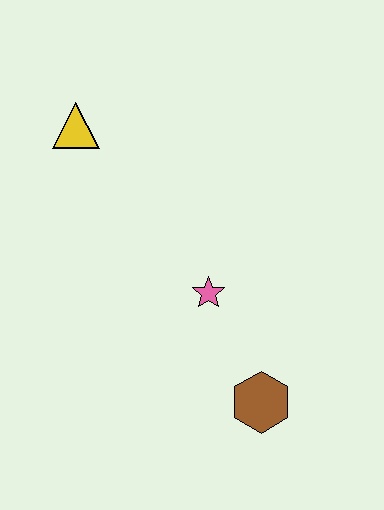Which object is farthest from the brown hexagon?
The yellow triangle is farthest from the brown hexagon.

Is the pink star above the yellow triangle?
No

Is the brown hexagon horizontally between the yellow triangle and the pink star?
No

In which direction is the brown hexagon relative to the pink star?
The brown hexagon is below the pink star.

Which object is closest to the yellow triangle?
The pink star is closest to the yellow triangle.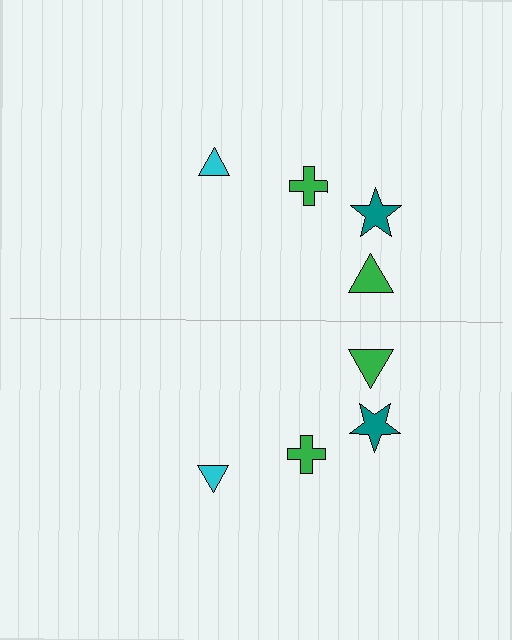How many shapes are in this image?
There are 8 shapes in this image.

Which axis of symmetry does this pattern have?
The pattern has a horizontal axis of symmetry running through the center of the image.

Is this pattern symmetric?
Yes, this pattern has bilateral (reflection) symmetry.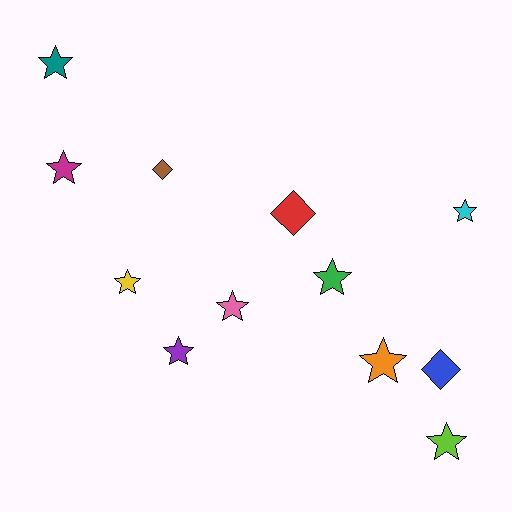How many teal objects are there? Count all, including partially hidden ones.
There is 1 teal object.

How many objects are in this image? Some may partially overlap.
There are 12 objects.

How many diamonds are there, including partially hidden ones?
There are 3 diamonds.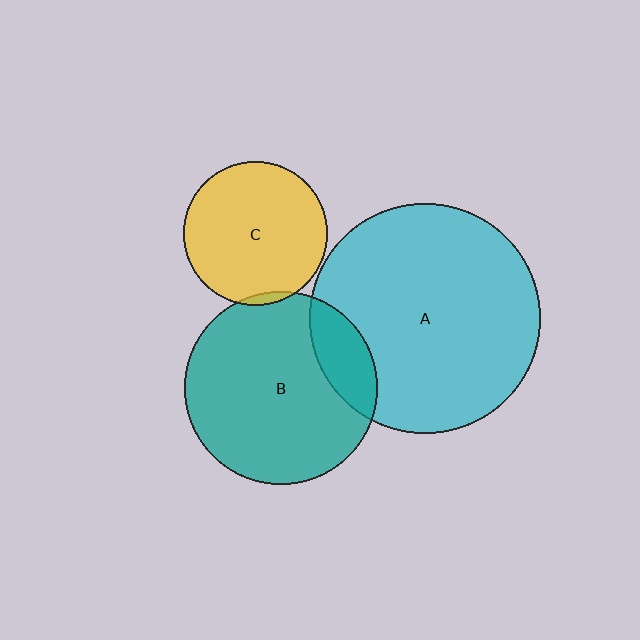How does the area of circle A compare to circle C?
Approximately 2.5 times.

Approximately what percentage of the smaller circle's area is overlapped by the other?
Approximately 5%.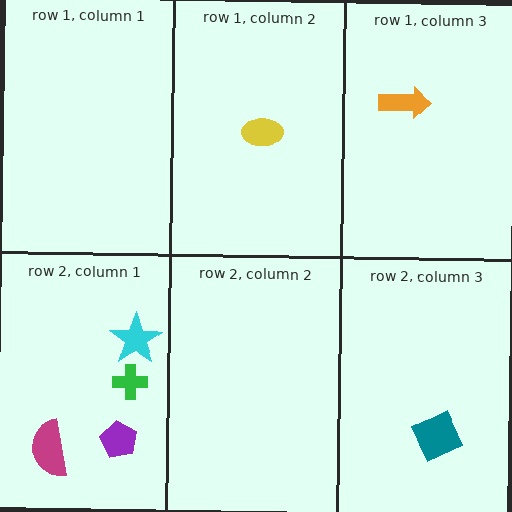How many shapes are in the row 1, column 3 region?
1.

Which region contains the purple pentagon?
The row 2, column 1 region.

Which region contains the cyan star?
The row 2, column 1 region.